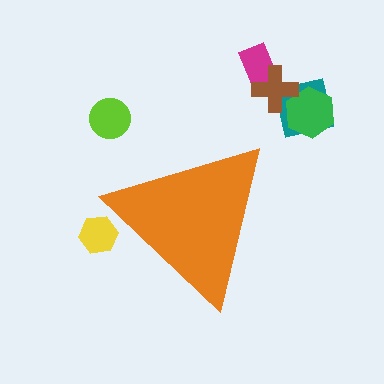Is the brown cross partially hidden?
No, the brown cross is fully visible.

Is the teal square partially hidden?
No, the teal square is fully visible.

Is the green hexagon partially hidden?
No, the green hexagon is fully visible.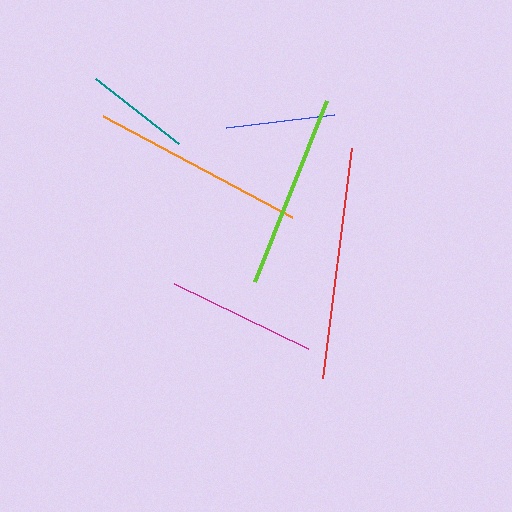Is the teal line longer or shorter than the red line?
The red line is longer than the teal line.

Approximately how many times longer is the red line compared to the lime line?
The red line is approximately 1.2 times the length of the lime line.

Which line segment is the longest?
The red line is the longest at approximately 232 pixels.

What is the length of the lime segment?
The lime segment is approximately 195 pixels long.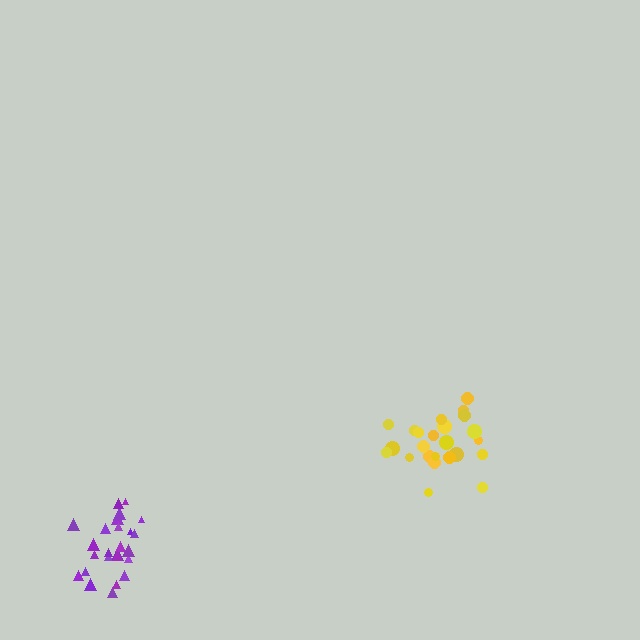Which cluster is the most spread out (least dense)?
Yellow.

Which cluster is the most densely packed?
Purple.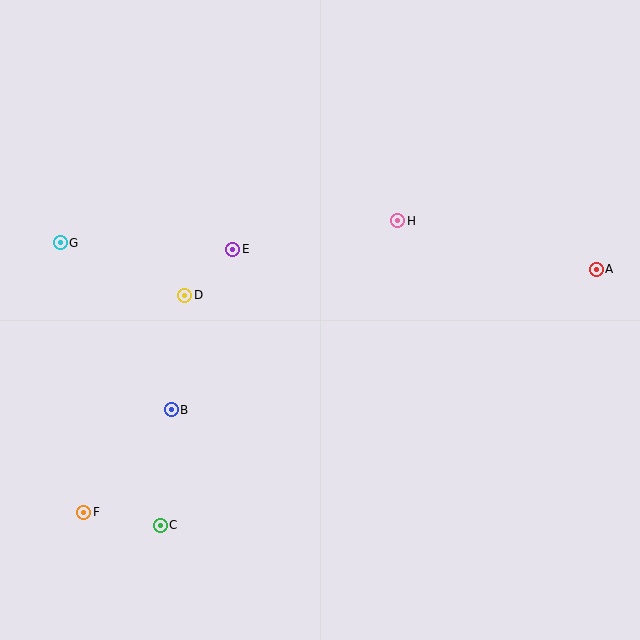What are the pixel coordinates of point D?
Point D is at (184, 295).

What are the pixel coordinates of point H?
Point H is at (398, 221).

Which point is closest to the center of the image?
Point E at (233, 249) is closest to the center.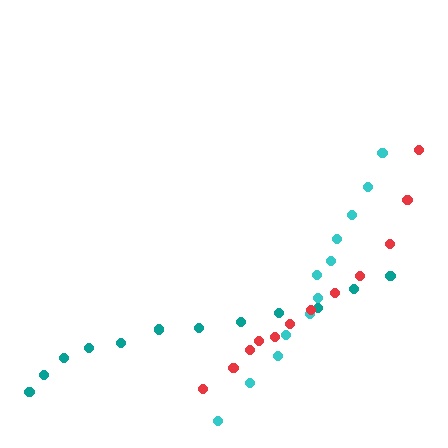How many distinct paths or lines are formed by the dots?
There are 3 distinct paths.